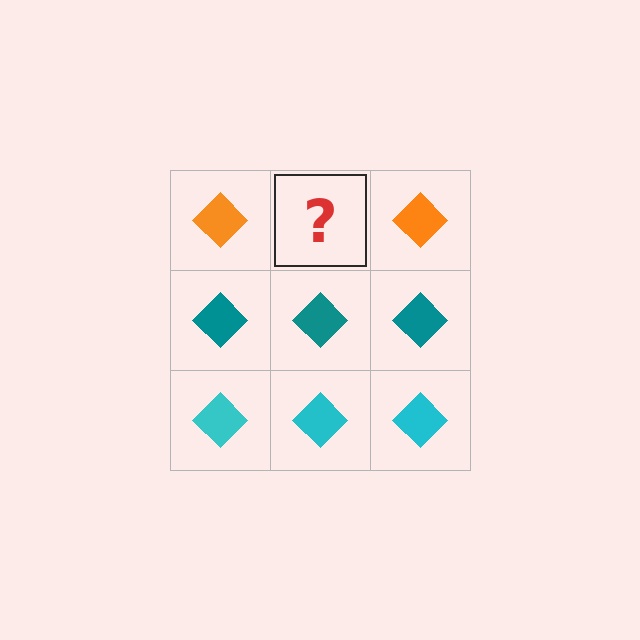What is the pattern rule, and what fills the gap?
The rule is that each row has a consistent color. The gap should be filled with an orange diamond.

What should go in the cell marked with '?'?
The missing cell should contain an orange diamond.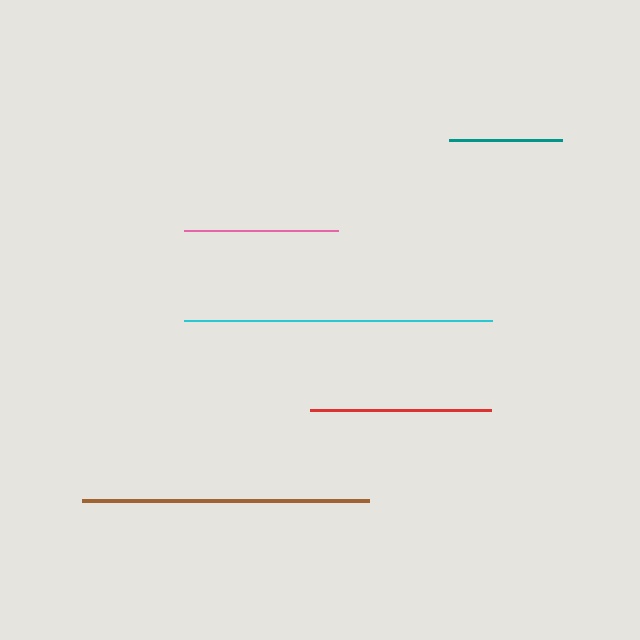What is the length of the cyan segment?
The cyan segment is approximately 309 pixels long.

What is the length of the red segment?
The red segment is approximately 181 pixels long.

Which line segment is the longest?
The cyan line is the longest at approximately 309 pixels.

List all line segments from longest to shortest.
From longest to shortest: cyan, brown, red, pink, teal.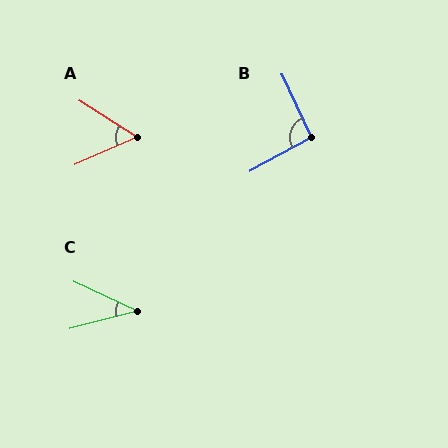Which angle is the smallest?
C, at approximately 39 degrees.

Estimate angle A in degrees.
Approximately 56 degrees.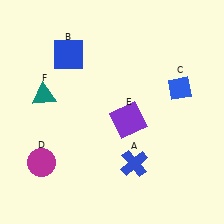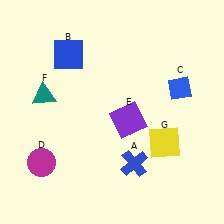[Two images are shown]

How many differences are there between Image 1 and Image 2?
There is 1 difference between the two images.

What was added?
A yellow square (G) was added in Image 2.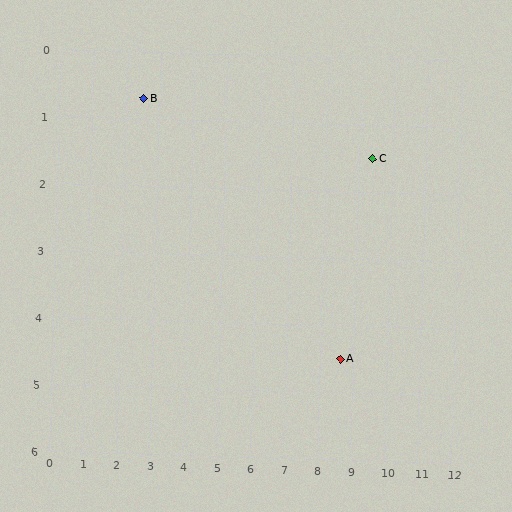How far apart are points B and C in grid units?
Points B and C are about 6.9 grid units apart.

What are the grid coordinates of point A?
Point A is at approximately (8.6, 4.5).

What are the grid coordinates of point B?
Point B is at approximately (2.5, 0.7).